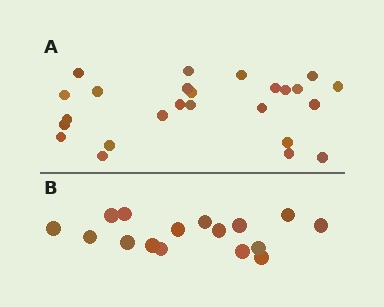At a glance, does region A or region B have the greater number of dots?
Region A (the top region) has more dots.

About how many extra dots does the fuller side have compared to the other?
Region A has roughly 8 or so more dots than region B.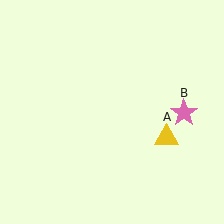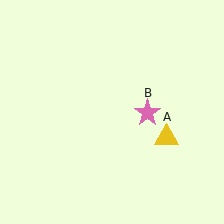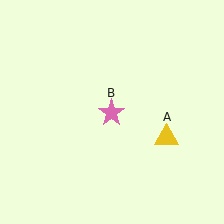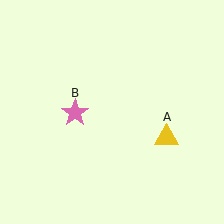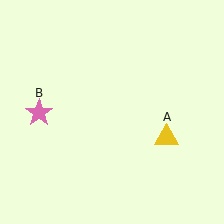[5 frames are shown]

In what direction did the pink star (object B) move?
The pink star (object B) moved left.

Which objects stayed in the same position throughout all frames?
Yellow triangle (object A) remained stationary.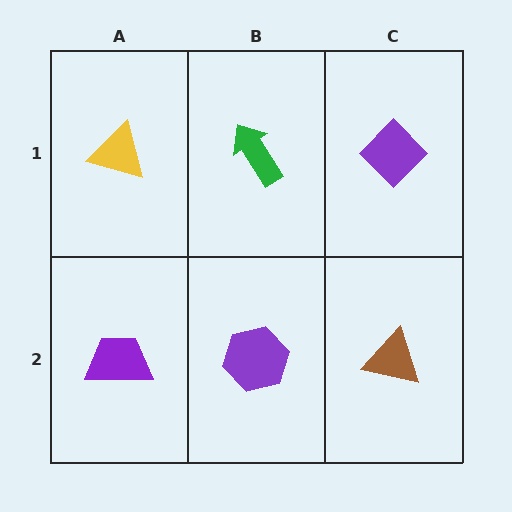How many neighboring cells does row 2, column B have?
3.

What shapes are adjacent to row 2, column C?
A purple diamond (row 1, column C), a purple hexagon (row 2, column B).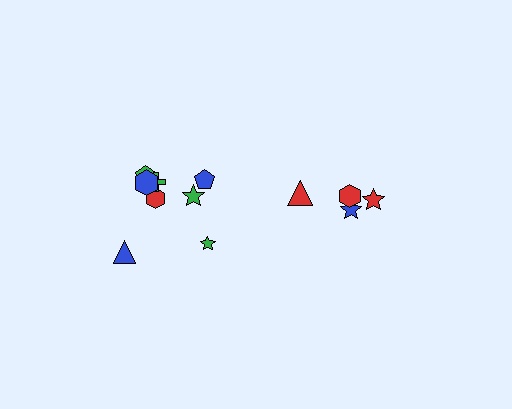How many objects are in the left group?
There are 8 objects.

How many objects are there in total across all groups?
There are 12 objects.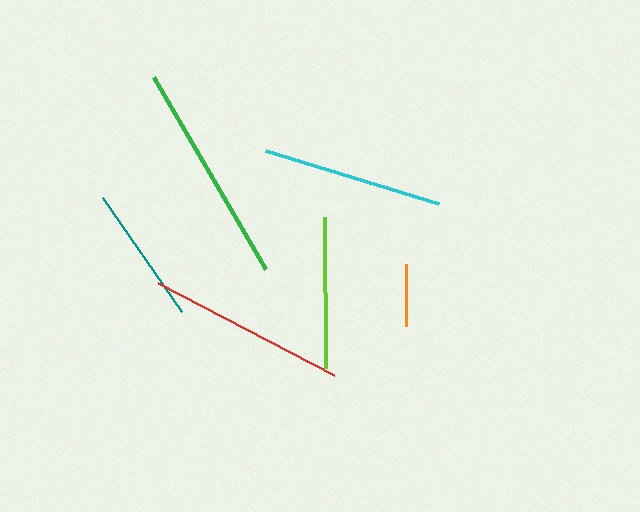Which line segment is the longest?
The green line is the longest at approximately 222 pixels.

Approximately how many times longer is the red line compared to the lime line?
The red line is approximately 1.3 times the length of the lime line.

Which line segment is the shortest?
The orange line is the shortest at approximately 62 pixels.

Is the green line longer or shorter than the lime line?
The green line is longer than the lime line.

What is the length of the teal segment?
The teal segment is approximately 139 pixels long.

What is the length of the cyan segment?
The cyan segment is approximately 181 pixels long.